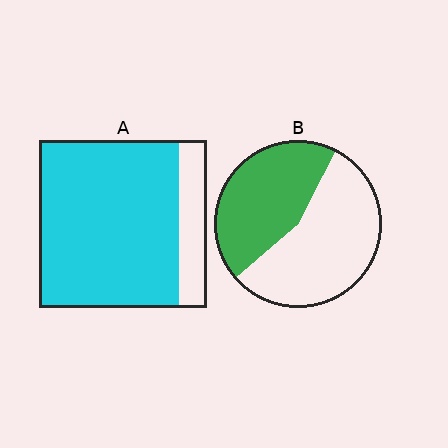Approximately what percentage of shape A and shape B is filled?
A is approximately 85% and B is approximately 45%.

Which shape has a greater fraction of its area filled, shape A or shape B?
Shape A.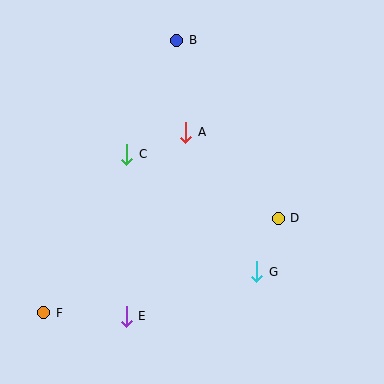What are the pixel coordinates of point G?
Point G is at (257, 272).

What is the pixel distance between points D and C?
The distance between D and C is 164 pixels.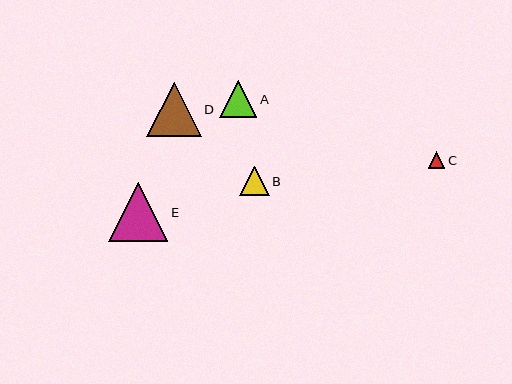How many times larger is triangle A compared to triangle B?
Triangle A is approximately 1.3 times the size of triangle B.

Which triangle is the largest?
Triangle E is the largest with a size of approximately 59 pixels.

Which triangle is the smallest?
Triangle C is the smallest with a size of approximately 17 pixels.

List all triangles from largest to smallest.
From largest to smallest: E, D, A, B, C.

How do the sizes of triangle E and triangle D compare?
Triangle E and triangle D are approximately the same size.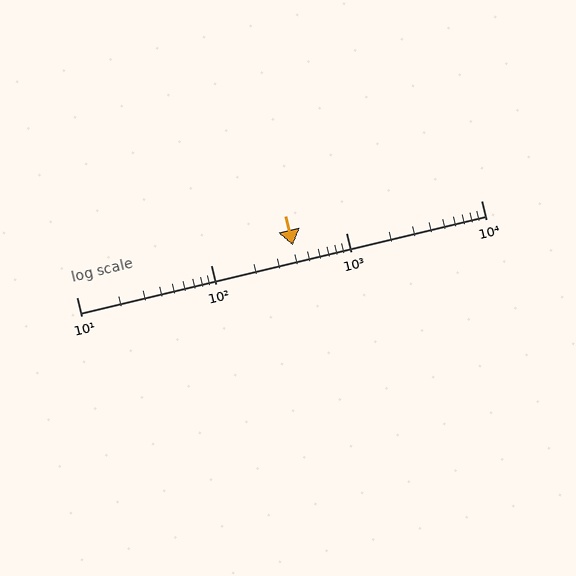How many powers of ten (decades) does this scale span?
The scale spans 3 decades, from 10 to 10000.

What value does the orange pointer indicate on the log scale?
The pointer indicates approximately 400.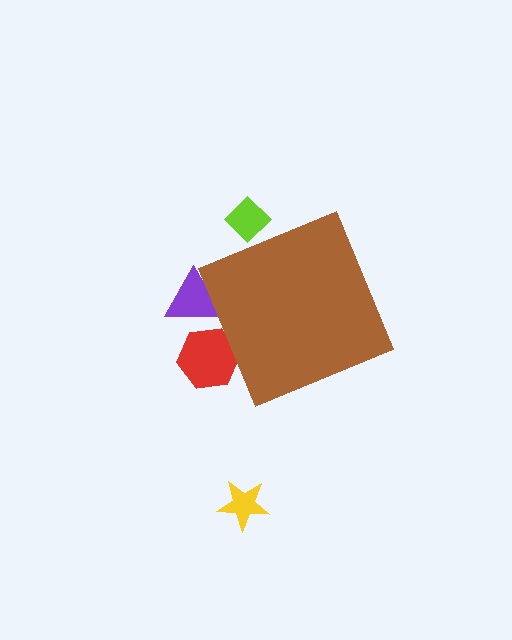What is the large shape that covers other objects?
A brown diamond.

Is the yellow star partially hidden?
No, the yellow star is fully visible.